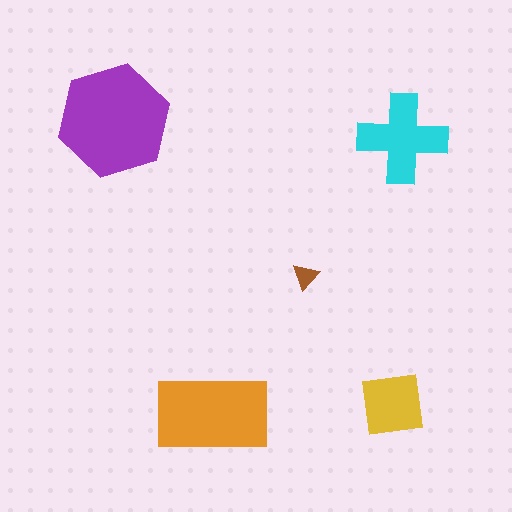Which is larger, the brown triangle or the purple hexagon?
The purple hexagon.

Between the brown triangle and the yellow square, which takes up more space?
The yellow square.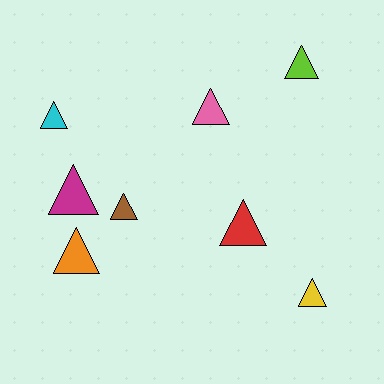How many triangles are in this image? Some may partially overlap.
There are 8 triangles.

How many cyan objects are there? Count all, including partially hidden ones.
There is 1 cyan object.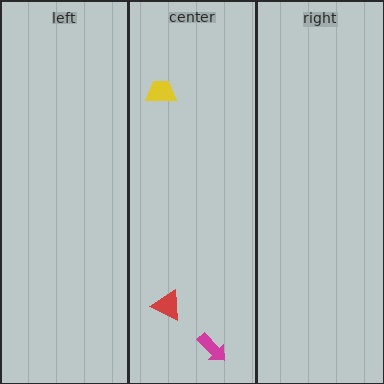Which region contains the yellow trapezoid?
The center region.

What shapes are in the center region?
The red triangle, the yellow trapezoid, the magenta arrow.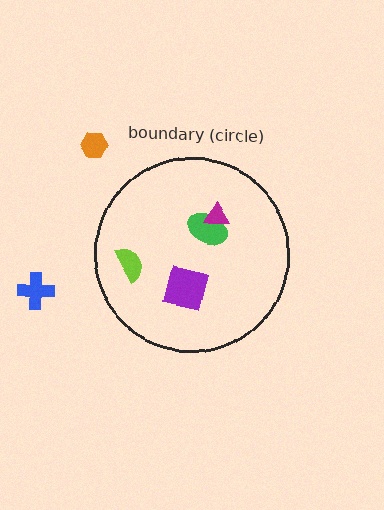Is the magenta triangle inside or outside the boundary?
Inside.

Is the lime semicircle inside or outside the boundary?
Inside.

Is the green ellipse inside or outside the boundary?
Inside.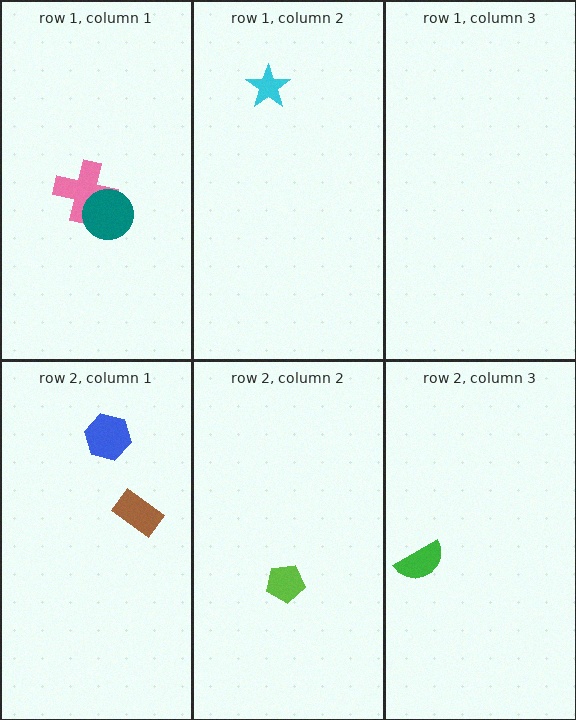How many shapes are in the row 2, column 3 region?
1.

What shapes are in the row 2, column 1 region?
The brown rectangle, the blue hexagon.